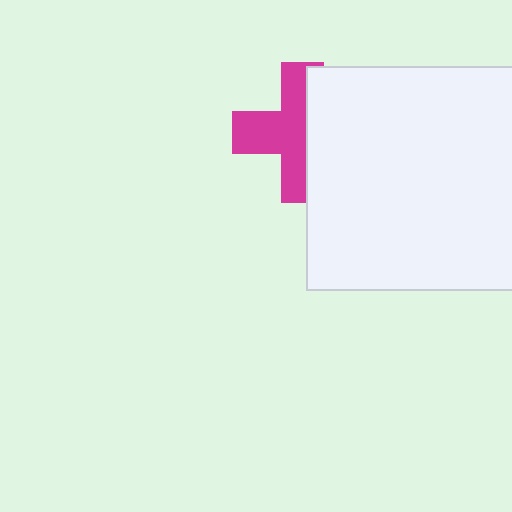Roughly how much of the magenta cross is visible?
About half of it is visible (roughly 55%).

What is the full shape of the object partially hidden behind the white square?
The partially hidden object is a magenta cross.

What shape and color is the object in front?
The object in front is a white square.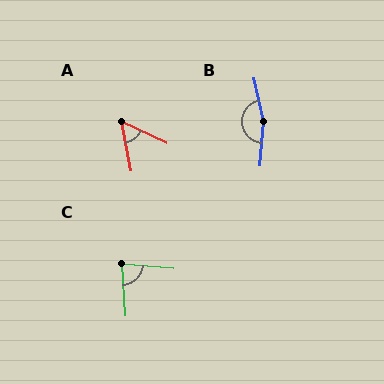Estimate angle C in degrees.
Approximately 82 degrees.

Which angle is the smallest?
A, at approximately 54 degrees.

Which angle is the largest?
B, at approximately 163 degrees.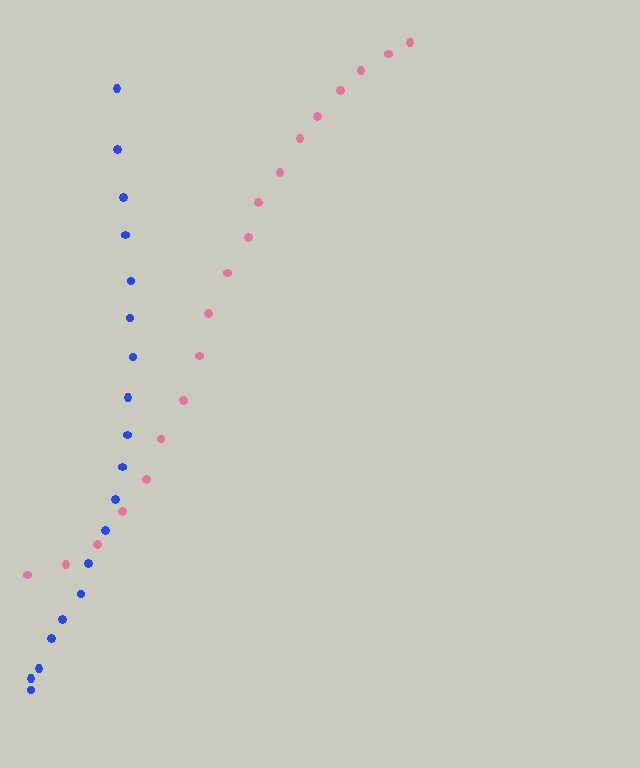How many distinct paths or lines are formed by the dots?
There are 2 distinct paths.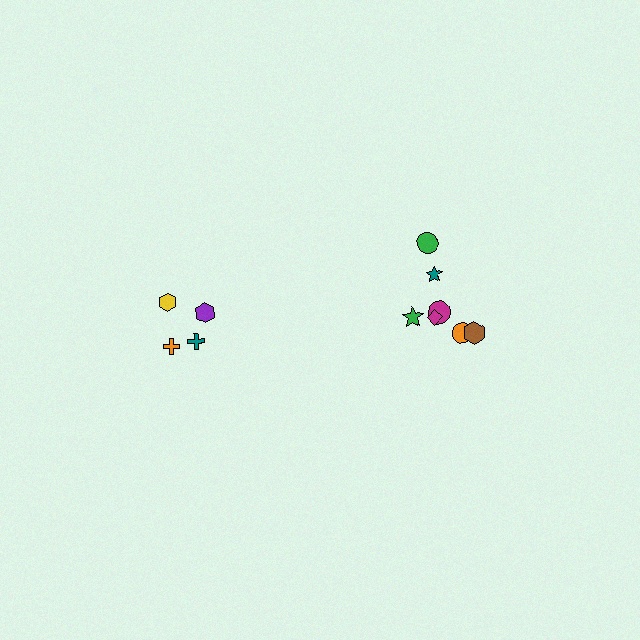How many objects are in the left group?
There are 4 objects.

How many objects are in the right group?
There are 7 objects.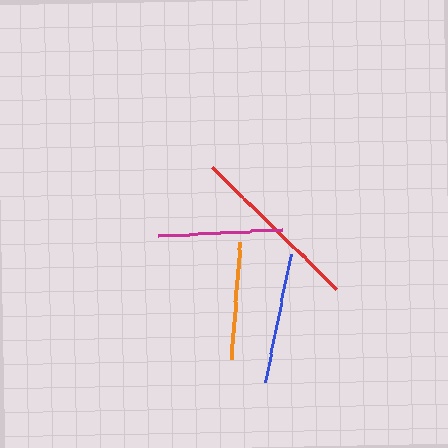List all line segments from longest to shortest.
From longest to shortest: red, blue, magenta, orange.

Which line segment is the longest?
The red line is the longest at approximately 173 pixels.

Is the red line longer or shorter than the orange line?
The red line is longer than the orange line.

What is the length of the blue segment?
The blue segment is approximately 132 pixels long.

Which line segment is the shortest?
The orange line is the shortest at approximately 117 pixels.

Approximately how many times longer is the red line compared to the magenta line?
The red line is approximately 1.4 times the length of the magenta line.